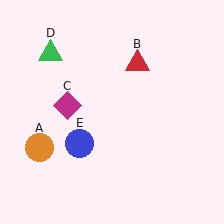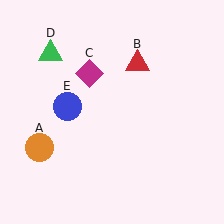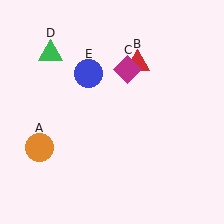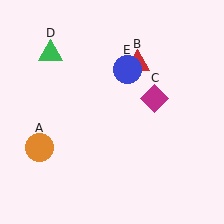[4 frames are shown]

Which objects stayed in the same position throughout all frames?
Orange circle (object A) and red triangle (object B) and green triangle (object D) remained stationary.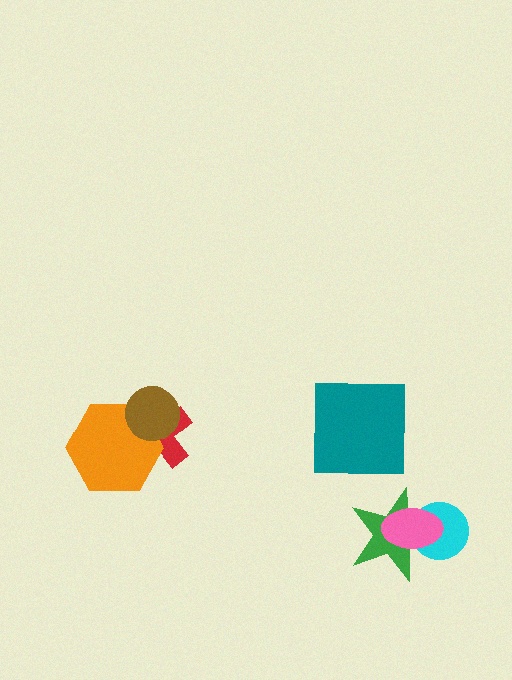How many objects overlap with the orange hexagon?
2 objects overlap with the orange hexagon.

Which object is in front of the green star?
The pink ellipse is in front of the green star.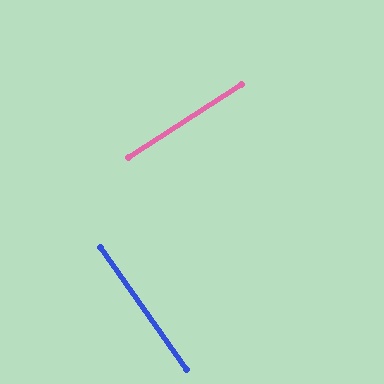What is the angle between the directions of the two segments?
Approximately 88 degrees.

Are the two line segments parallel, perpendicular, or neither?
Perpendicular — they meet at approximately 88°.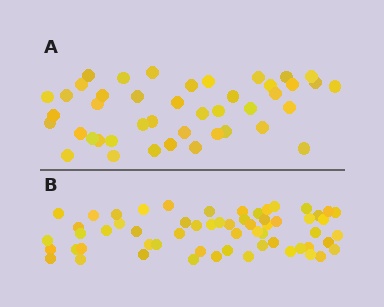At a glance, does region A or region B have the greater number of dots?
Region B (the bottom region) has more dots.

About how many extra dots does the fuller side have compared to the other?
Region B has approximately 15 more dots than region A.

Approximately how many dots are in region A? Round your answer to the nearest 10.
About 40 dots. (The exact count is 43, which rounds to 40.)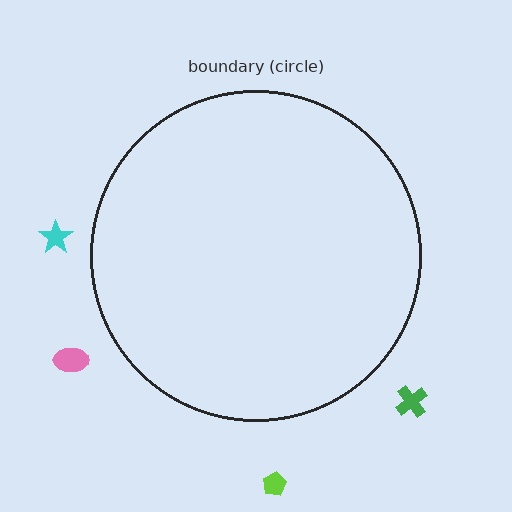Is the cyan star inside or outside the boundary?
Outside.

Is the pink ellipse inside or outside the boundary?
Outside.